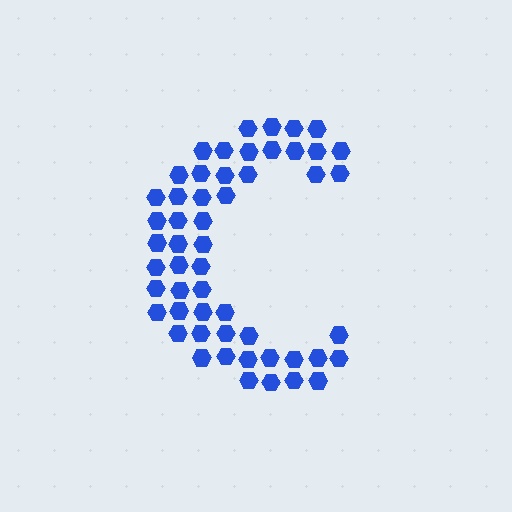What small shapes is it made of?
It is made of small hexagons.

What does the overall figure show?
The overall figure shows the letter C.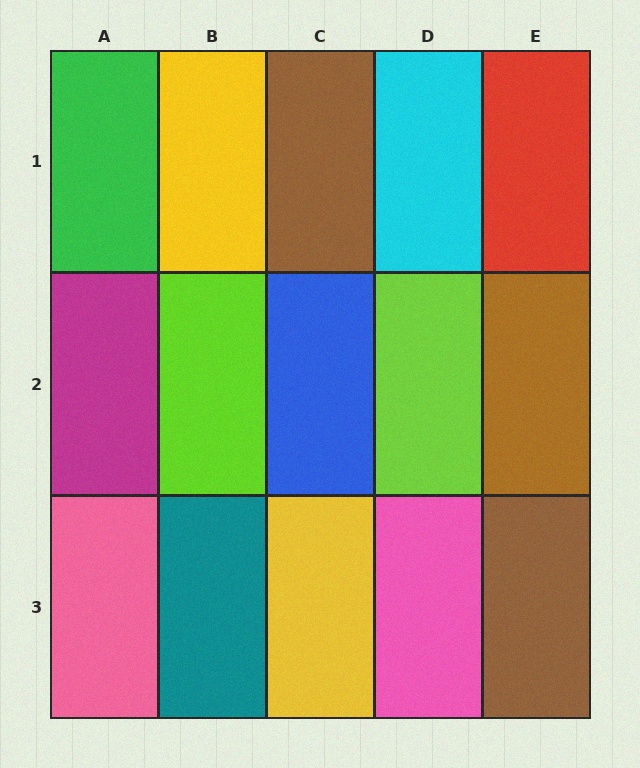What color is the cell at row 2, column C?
Blue.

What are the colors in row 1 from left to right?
Green, yellow, brown, cyan, red.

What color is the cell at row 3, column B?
Teal.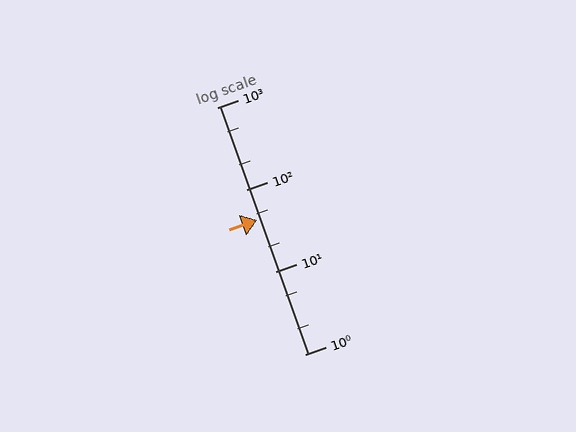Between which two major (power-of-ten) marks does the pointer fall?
The pointer is between 10 and 100.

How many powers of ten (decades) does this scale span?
The scale spans 3 decades, from 1 to 1000.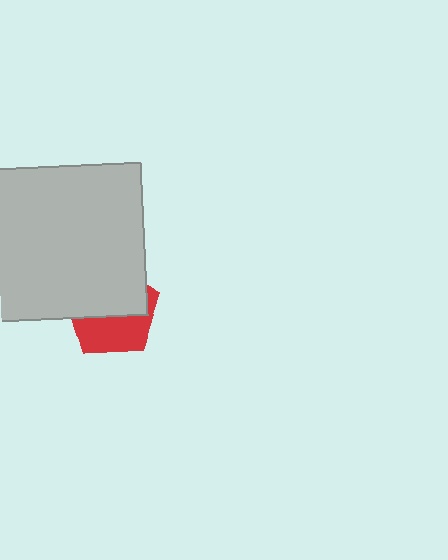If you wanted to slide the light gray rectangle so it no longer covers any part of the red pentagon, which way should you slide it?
Slide it up — that is the most direct way to separate the two shapes.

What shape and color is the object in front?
The object in front is a light gray rectangle.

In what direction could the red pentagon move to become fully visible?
The red pentagon could move down. That would shift it out from behind the light gray rectangle entirely.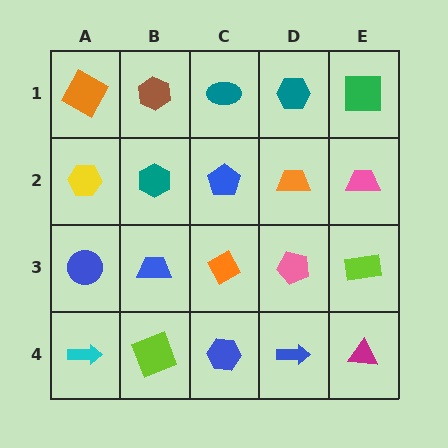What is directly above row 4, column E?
A lime rectangle.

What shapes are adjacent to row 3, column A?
A yellow hexagon (row 2, column A), a cyan arrow (row 4, column A), a blue trapezoid (row 3, column B).